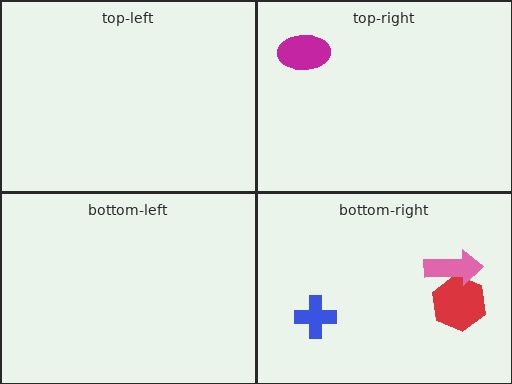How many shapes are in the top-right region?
1.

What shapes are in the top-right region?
The magenta ellipse.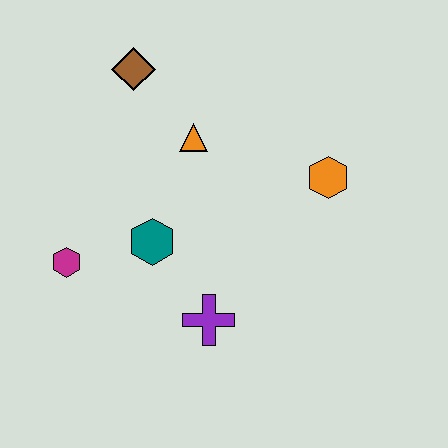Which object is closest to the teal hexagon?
The magenta hexagon is closest to the teal hexagon.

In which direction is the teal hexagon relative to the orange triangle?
The teal hexagon is below the orange triangle.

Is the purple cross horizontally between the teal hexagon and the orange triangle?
No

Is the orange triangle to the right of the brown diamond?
Yes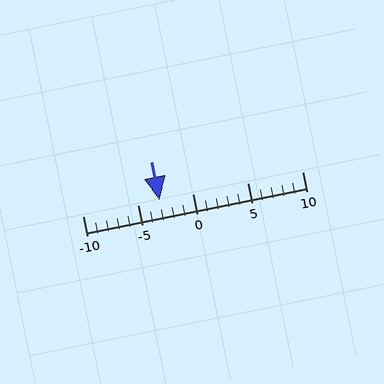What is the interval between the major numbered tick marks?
The major tick marks are spaced 5 units apart.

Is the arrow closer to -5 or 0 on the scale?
The arrow is closer to -5.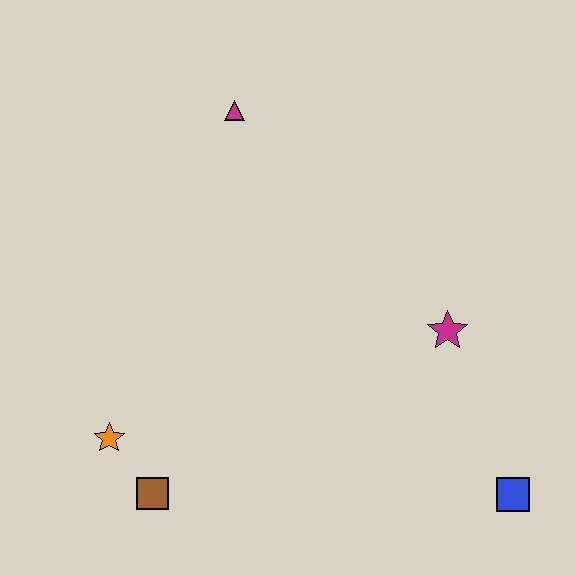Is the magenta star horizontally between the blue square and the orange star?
Yes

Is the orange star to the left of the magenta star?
Yes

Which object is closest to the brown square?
The orange star is closest to the brown square.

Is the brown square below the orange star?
Yes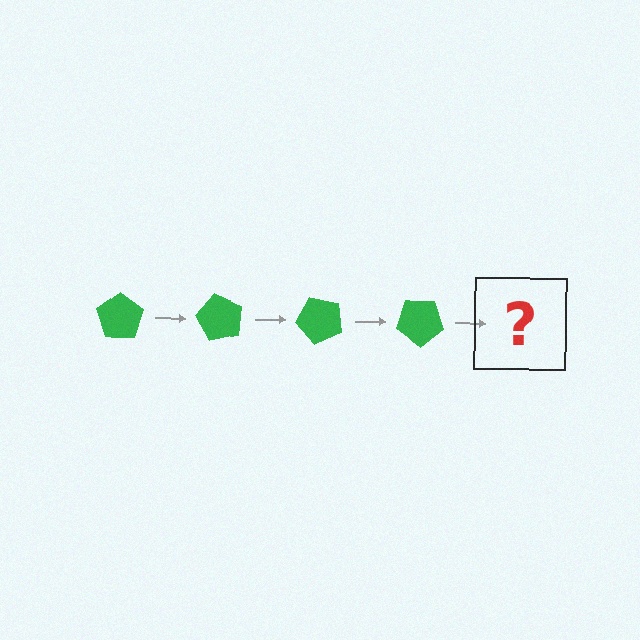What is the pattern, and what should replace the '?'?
The pattern is that the pentagon rotates 60 degrees each step. The '?' should be a green pentagon rotated 240 degrees.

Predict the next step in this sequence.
The next step is a green pentagon rotated 240 degrees.